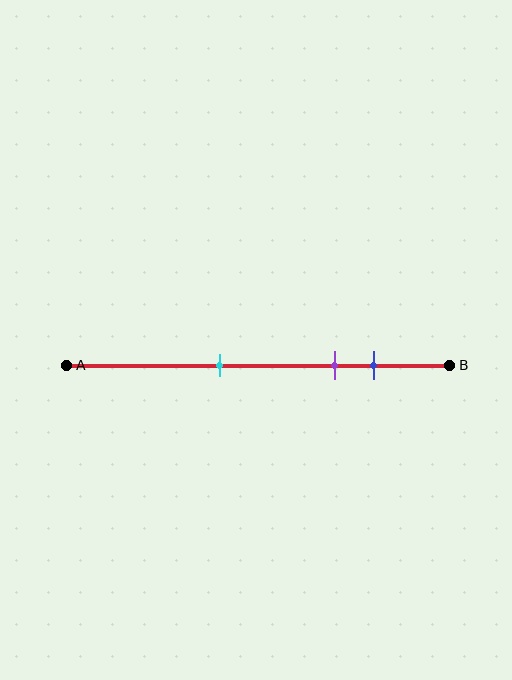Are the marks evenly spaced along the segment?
No, the marks are not evenly spaced.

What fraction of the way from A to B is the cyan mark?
The cyan mark is approximately 40% (0.4) of the way from A to B.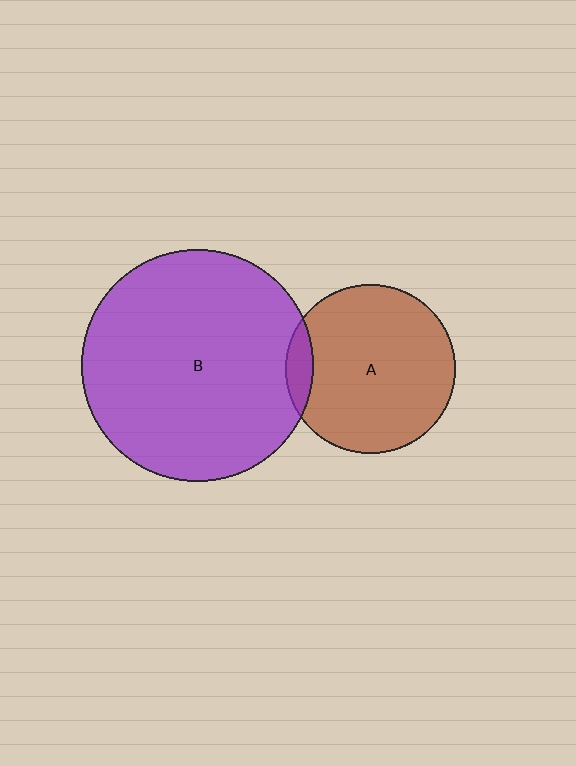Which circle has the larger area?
Circle B (purple).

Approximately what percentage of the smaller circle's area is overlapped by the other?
Approximately 10%.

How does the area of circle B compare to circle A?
Approximately 1.9 times.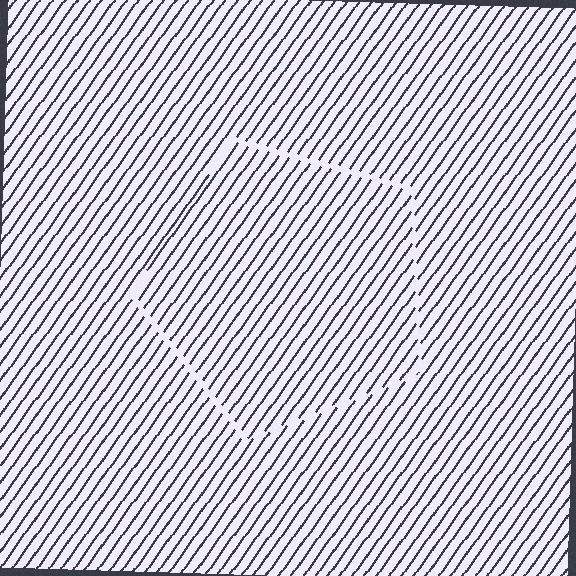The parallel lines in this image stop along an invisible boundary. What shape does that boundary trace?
An illusory pentagon. The interior of the shape contains the same grating, shifted by half a period — the contour is defined by the phase discontinuity where line-ends from the inner and outer gratings abut.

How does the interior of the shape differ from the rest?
The interior of the shape contains the same grating, shifted by half a period — the contour is defined by the phase discontinuity where line-ends from the inner and outer gratings abut.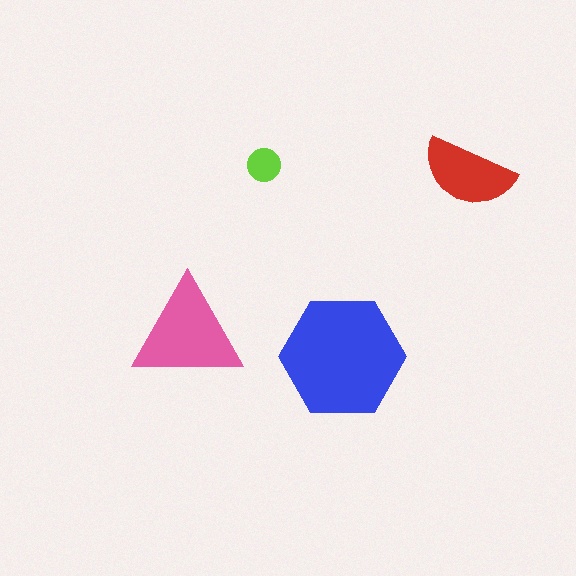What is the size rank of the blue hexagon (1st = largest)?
1st.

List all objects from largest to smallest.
The blue hexagon, the pink triangle, the red semicircle, the lime circle.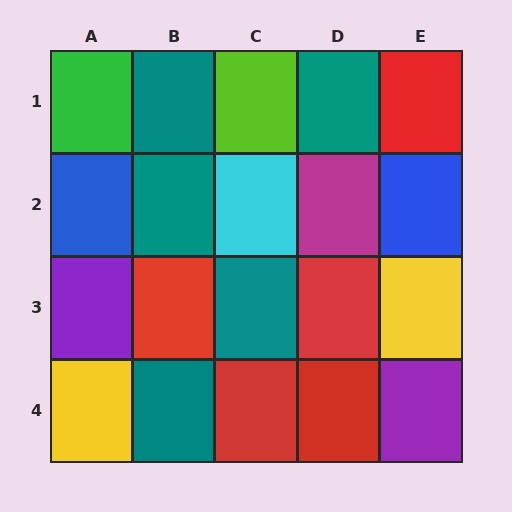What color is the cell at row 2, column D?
Magenta.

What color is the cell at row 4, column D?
Red.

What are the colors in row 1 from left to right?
Green, teal, lime, teal, red.